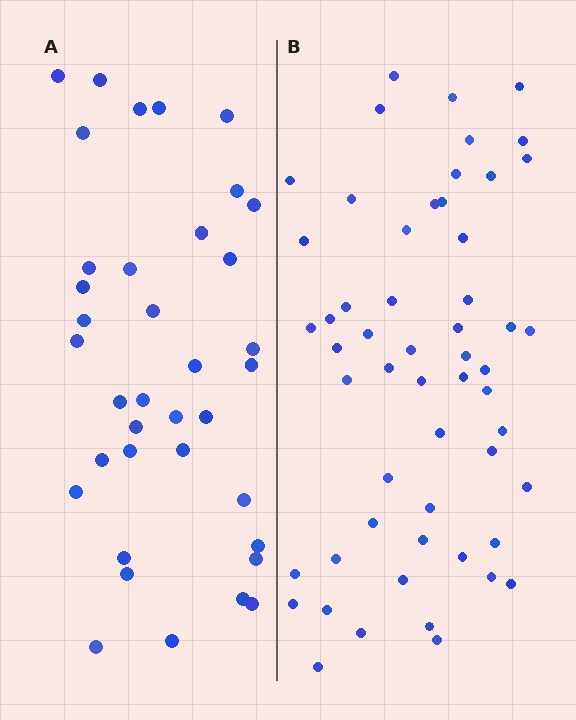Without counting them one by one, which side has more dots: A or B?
Region B (the right region) has more dots.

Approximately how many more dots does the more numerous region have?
Region B has approximately 20 more dots than region A.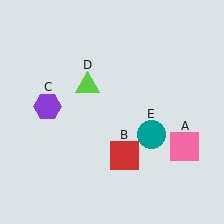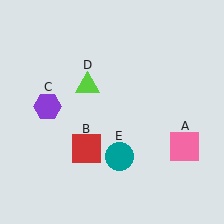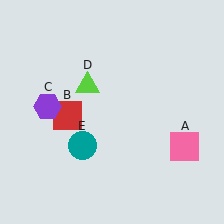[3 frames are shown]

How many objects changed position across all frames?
2 objects changed position: red square (object B), teal circle (object E).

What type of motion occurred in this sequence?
The red square (object B), teal circle (object E) rotated clockwise around the center of the scene.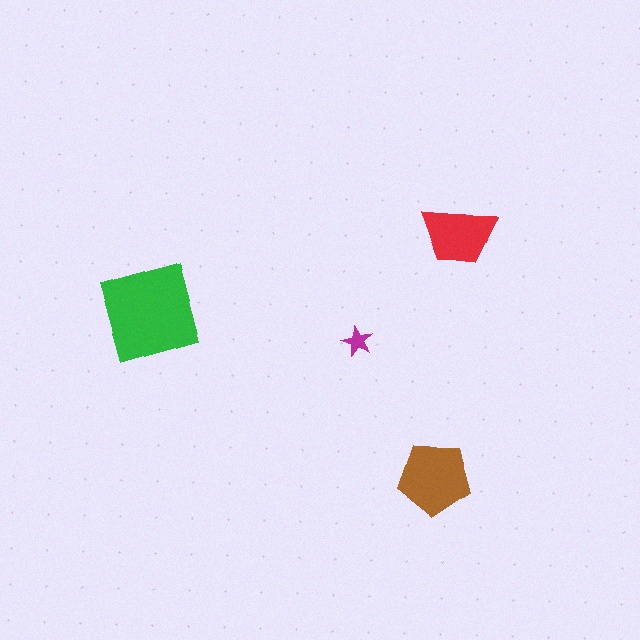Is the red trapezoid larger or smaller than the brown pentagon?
Smaller.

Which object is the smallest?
The magenta star.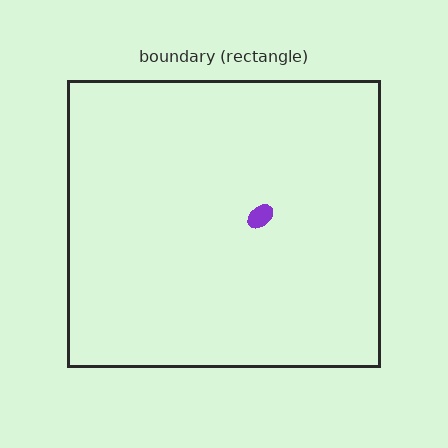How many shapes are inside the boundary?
1 inside, 0 outside.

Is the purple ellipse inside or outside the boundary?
Inside.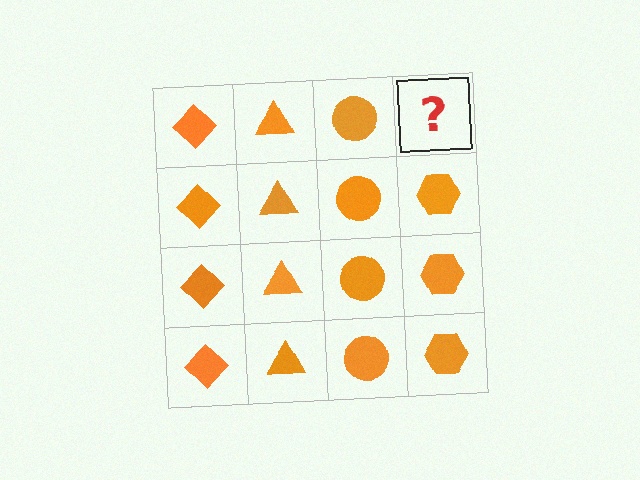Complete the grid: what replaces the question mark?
The question mark should be replaced with an orange hexagon.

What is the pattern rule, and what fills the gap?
The rule is that each column has a consistent shape. The gap should be filled with an orange hexagon.